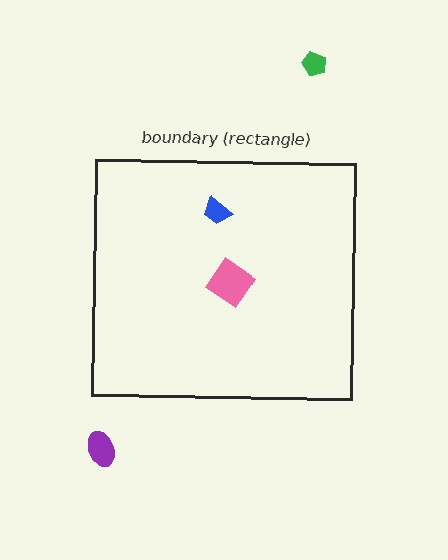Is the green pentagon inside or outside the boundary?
Outside.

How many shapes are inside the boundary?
2 inside, 2 outside.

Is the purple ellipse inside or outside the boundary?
Outside.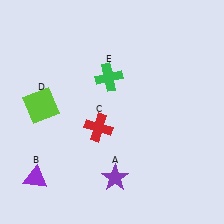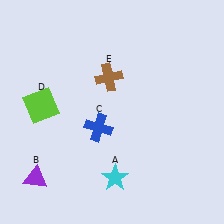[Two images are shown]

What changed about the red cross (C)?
In Image 1, C is red. In Image 2, it changed to blue.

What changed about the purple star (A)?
In Image 1, A is purple. In Image 2, it changed to cyan.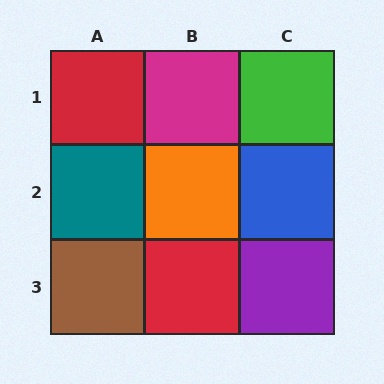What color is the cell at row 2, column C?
Blue.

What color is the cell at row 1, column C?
Green.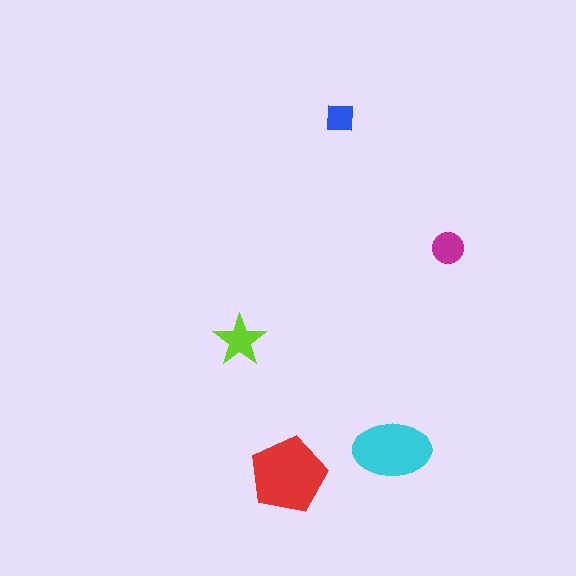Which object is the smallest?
The blue square.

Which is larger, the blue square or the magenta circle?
The magenta circle.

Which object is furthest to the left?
The lime star is leftmost.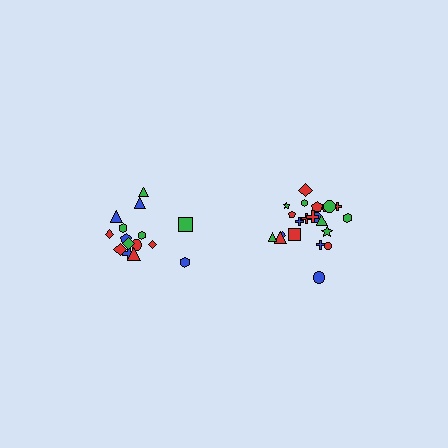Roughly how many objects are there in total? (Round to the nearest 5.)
Roughly 35 objects in total.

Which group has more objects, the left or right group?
The right group.